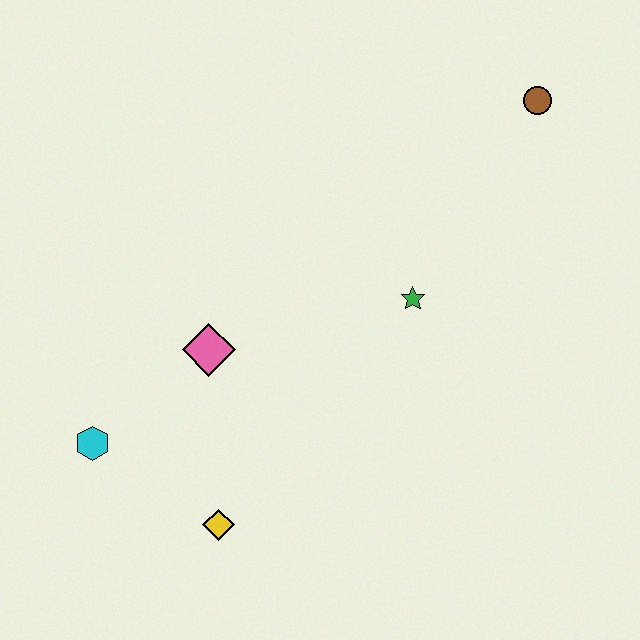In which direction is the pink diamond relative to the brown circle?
The pink diamond is to the left of the brown circle.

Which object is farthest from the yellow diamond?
The brown circle is farthest from the yellow diamond.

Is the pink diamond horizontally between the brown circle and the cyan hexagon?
Yes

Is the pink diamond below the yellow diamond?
No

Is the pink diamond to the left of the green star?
Yes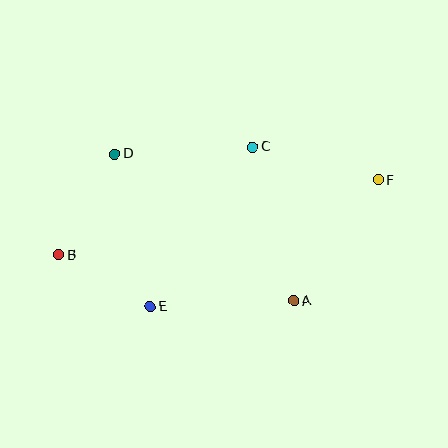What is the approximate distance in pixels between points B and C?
The distance between B and C is approximately 222 pixels.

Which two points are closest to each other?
Points B and E are closest to each other.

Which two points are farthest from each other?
Points B and F are farthest from each other.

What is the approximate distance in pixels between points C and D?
The distance between C and D is approximately 138 pixels.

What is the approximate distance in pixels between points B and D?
The distance between B and D is approximately 116 pixels.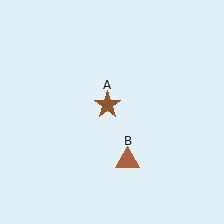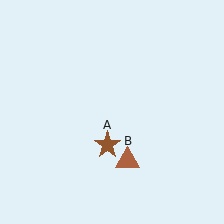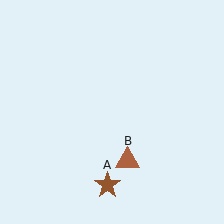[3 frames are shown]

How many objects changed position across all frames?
1 object changed position: brown star (object A).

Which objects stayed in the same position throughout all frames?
Brown triangle (object B) remained stationary.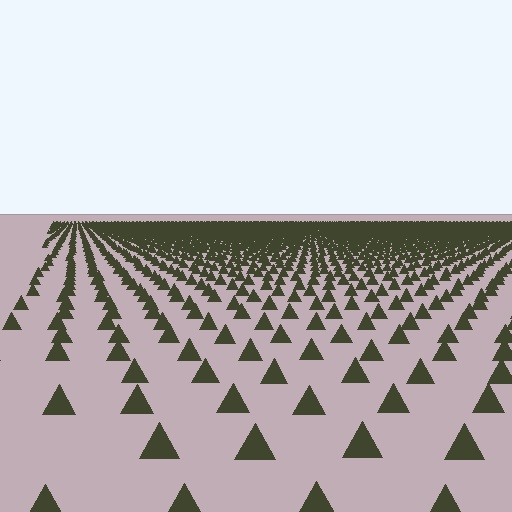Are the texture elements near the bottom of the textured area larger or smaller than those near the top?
Larger. Near the bottom, elements are closer to the viewer and appear at a bigger on-screen size.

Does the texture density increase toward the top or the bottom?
Density increases toward the top.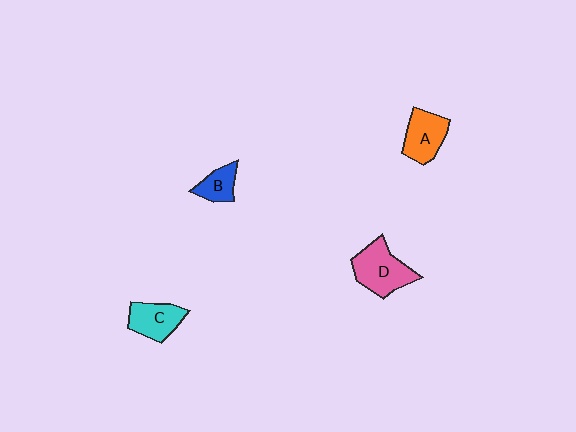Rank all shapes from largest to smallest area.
From largest to smallest: D (pink), A (orange), C (cyan), B (blue).